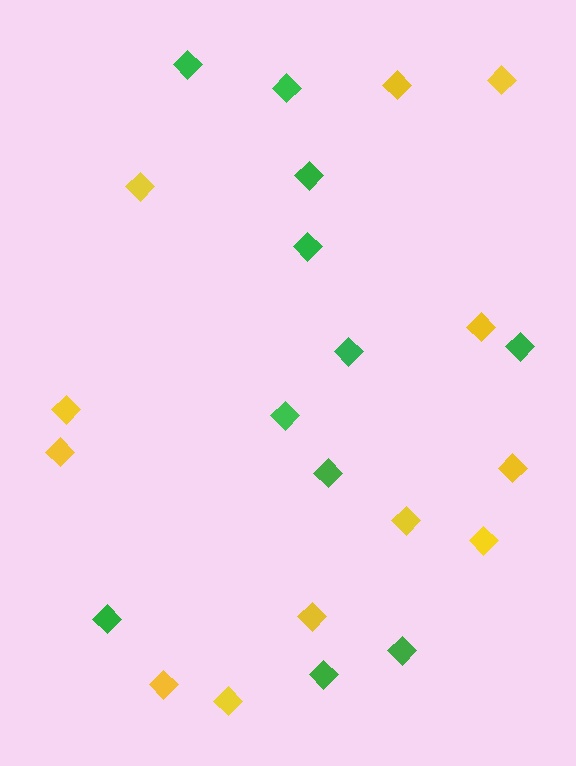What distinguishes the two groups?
There are 2 groups: one group of green diamonds (11) and one group of yellow diamonds (12).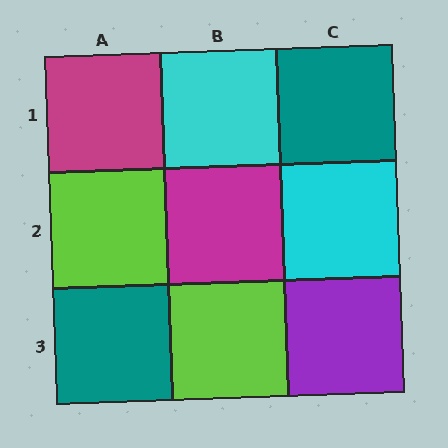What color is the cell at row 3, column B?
Lime.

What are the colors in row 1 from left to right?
Magenta, cyan, teal.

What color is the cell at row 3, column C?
Purple.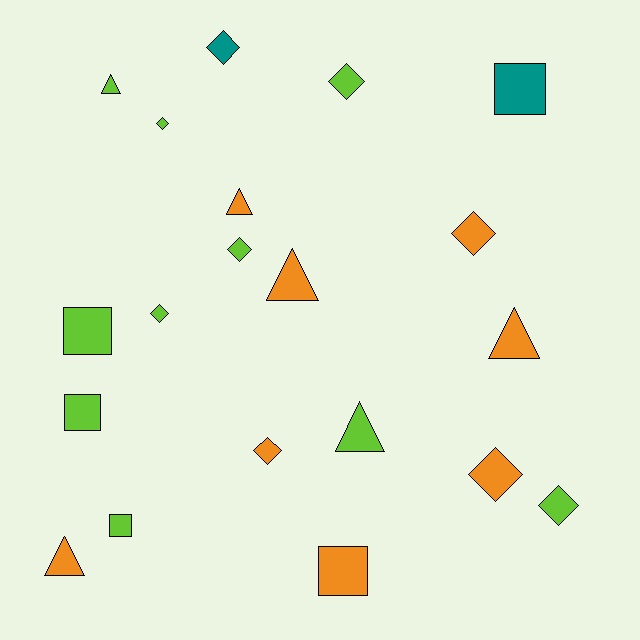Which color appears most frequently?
Lime, with 10 objects.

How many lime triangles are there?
There are 2 lime triangles.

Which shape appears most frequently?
Diamond, with 9 objects.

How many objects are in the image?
There are 20 objects.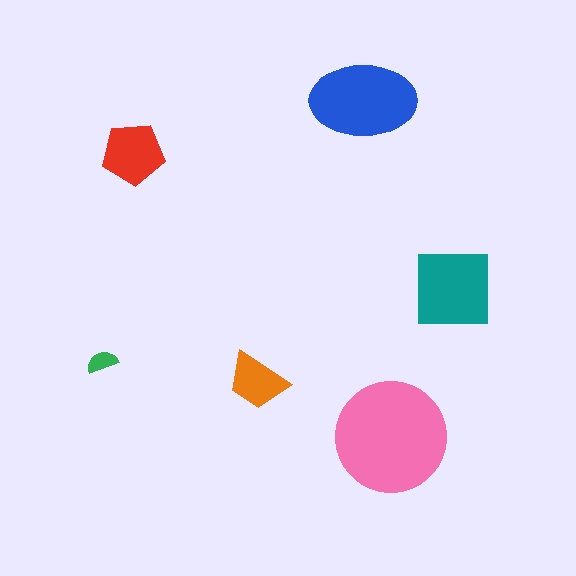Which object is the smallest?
The green semicircle.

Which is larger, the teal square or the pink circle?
The pink circle.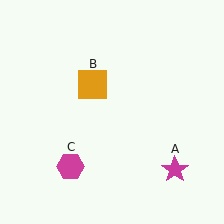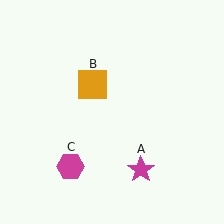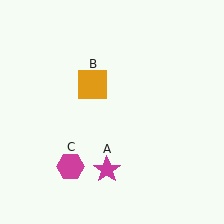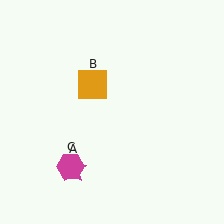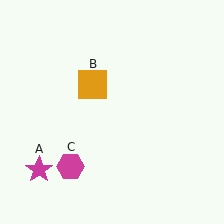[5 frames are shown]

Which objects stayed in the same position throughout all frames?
Orange square (object B) and magenta hexagon (object C) remained stationary.